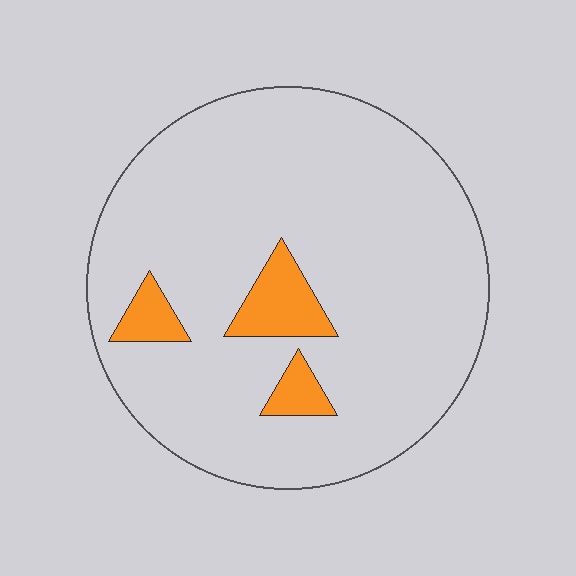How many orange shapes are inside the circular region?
3.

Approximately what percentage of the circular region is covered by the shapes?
Approximately 10%.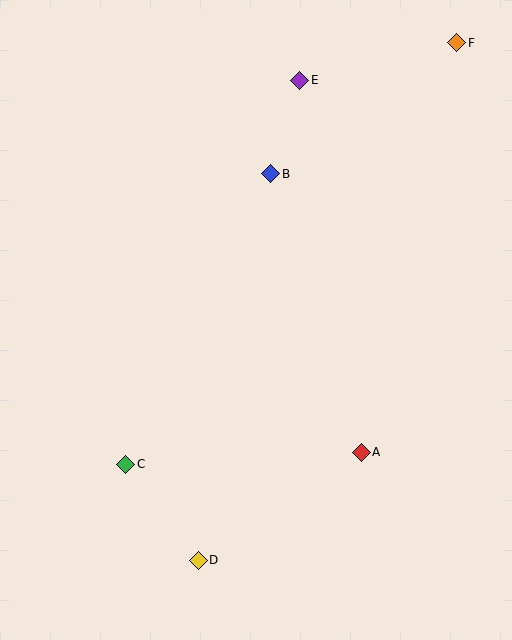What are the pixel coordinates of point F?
Point F is at (457, 43).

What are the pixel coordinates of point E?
Point E is at (300, 80).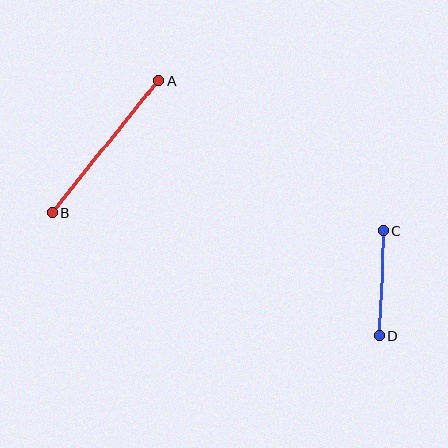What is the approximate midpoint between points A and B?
The midpoint is at approximately (106, 147) pixels.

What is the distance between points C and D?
The distance is approximately 105 pixels.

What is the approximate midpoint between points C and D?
The midpoint is at approximately (381, 283) pixels.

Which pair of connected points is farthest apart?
Points A and B are farthest apart.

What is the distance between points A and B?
The distance is approximately 170 pixels.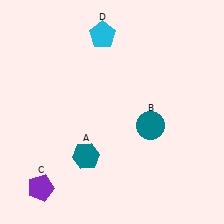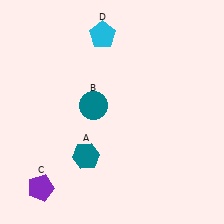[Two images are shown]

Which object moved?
The teal circle (B) moved left.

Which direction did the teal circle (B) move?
The teal circle (B) moved left.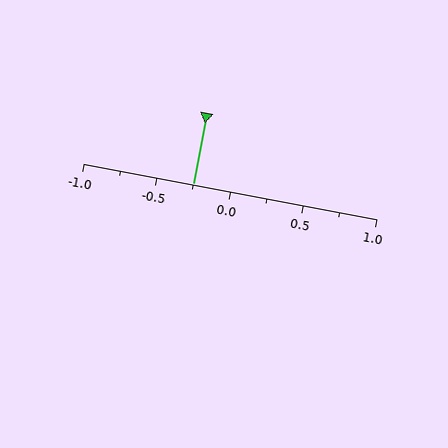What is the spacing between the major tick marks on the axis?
The major ticks are spaced 0.5 apart.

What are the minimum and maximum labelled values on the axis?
The axis runs from -1.0 to 1.0.